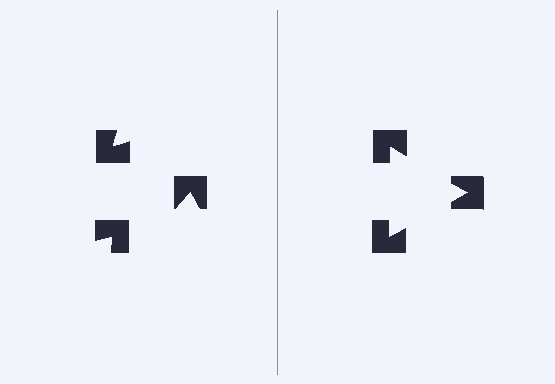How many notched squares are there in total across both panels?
6 — 3 on each side.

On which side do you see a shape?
An illusory triangle appears on the right side. On the left side the wedge cuts are rotated, so no coherent shape forms.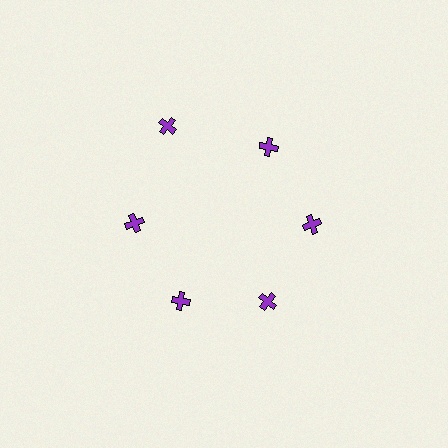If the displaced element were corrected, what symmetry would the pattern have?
It would have 6-fold rotational symmetry — the pattern would map onto itself every 60 degrees.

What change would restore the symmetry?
The symmetry would be restored by moving it inward, back onto the ring so that all 6 crosses sit at equal angles and equal distance from the center.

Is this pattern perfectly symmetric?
No. The 6 purple crosses are arranged in a ring, but one element near the 11 o'clock position is pushed outward from the center, breaking the 6-fold rotational symmetry.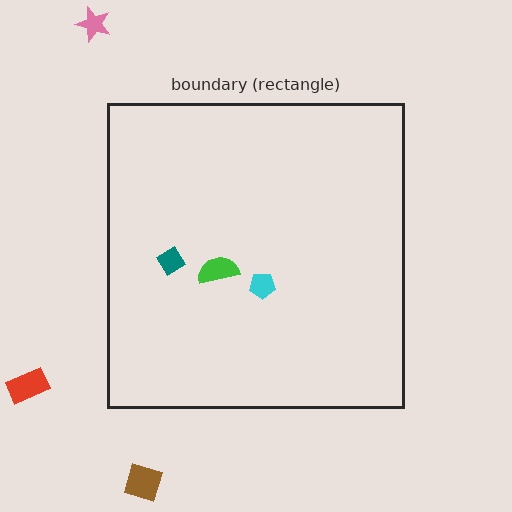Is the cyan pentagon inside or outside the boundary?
Inside.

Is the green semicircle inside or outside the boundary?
Inside.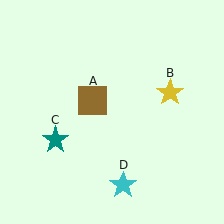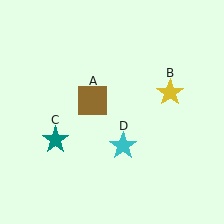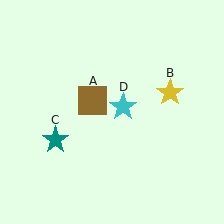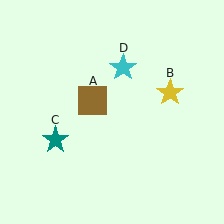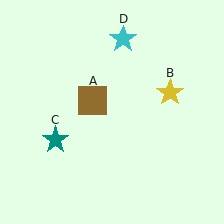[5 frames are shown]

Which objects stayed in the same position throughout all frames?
Brown square (object A) and yellow star (object B) and teal star (object C) remained stationary.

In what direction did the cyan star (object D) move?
The cyan star (object D) moved up.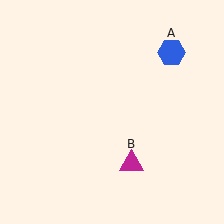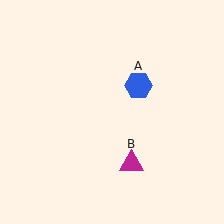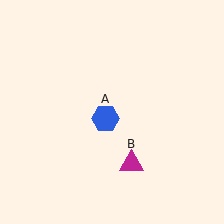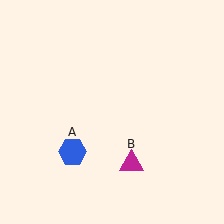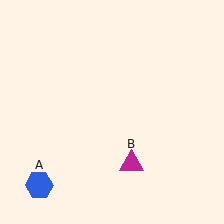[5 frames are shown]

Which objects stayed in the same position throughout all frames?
Magenta triangle (object B) remained stationary.